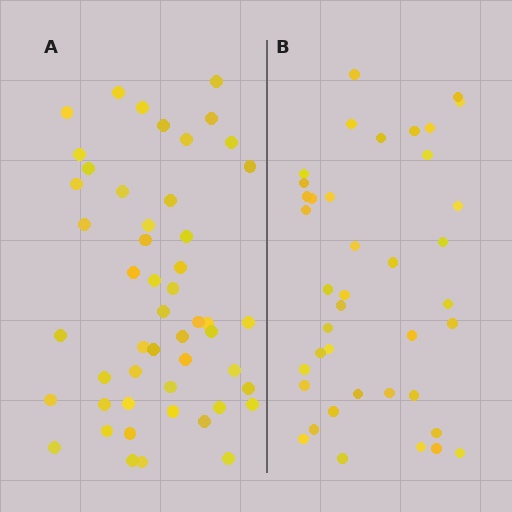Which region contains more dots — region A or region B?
Region A (the left region) has more dots.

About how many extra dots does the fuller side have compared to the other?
Region A has roughly 10 or so more dots than region B.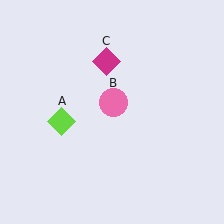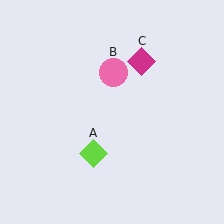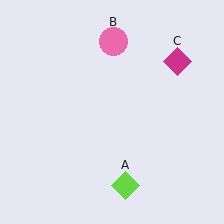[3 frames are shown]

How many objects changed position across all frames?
3 objects changed position: lime diamond (object A), pink circle (object B), magenta diamond (object C).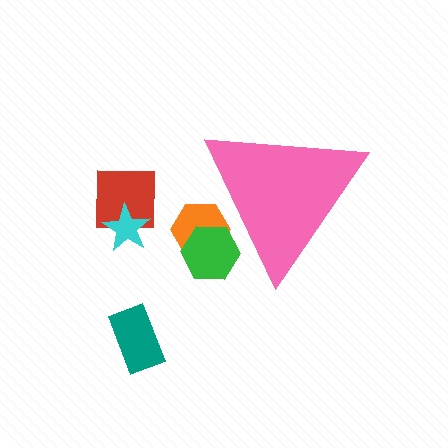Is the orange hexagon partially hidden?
Yes, the orange hexagon is partially hidden behind the pink triangle.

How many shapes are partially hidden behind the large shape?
2 shapes are partially hidden.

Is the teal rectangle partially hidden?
No, the teal rectangle is fully visible.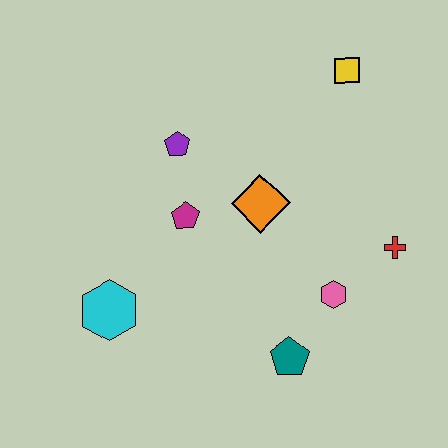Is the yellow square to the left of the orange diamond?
No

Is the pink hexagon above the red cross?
No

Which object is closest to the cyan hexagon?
The magenta pentagon is closest to the cyan hexagon.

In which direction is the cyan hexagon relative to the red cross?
The cyan hexagon is to the left of the red cross.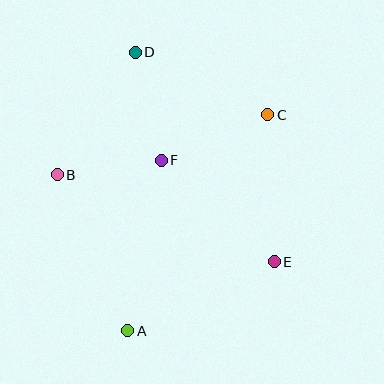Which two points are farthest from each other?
Points A and D are farthest from each other.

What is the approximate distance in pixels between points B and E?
The distance between B and E is approximately 233 pixels.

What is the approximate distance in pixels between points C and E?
The distance between C and E is approximately 147 pixels.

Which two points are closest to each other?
Points B and F are closest to each other.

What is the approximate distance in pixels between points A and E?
The distance between A and E is approximately 162 pixels.